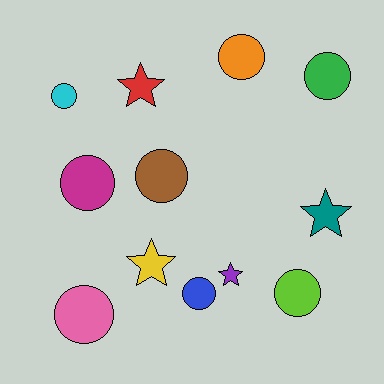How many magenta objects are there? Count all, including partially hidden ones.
There is 1 magenta object.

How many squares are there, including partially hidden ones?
There are no squares.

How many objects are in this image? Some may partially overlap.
There are 12 objects.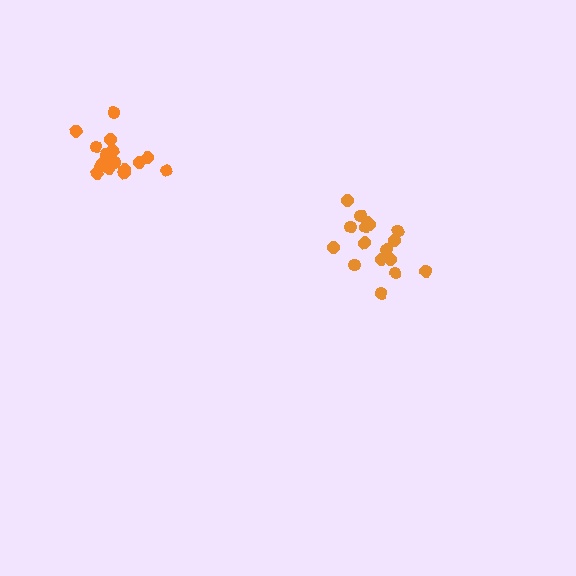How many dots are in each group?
Group 1: 17 dots, Group 2: 17 dots (34 total).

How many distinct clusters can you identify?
There are 2 distinct clusters.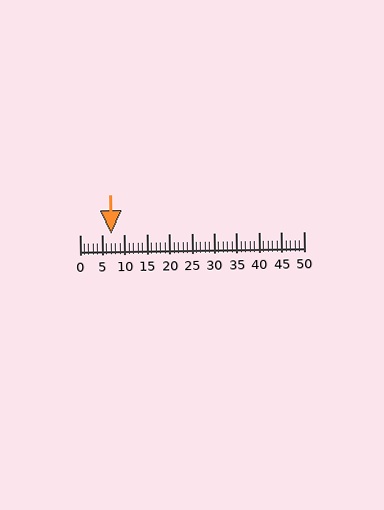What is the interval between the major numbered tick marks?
The major tick marks are spaced 5 units apart.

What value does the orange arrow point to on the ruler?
The orange arrow points to approximately 7.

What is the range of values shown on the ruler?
The ruler shows values from 0 to 50.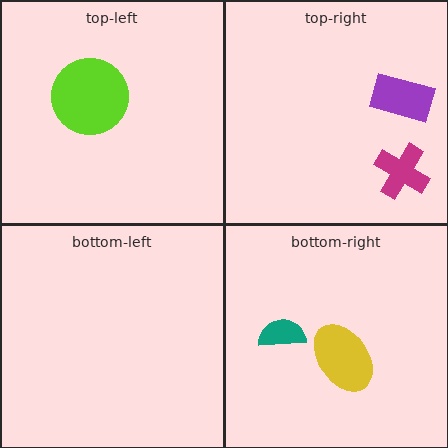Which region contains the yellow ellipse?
The bottom-right region.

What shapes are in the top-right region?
The magenta cross, the purple rectangle.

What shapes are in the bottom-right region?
The yellow ellipse, the teal semicircle.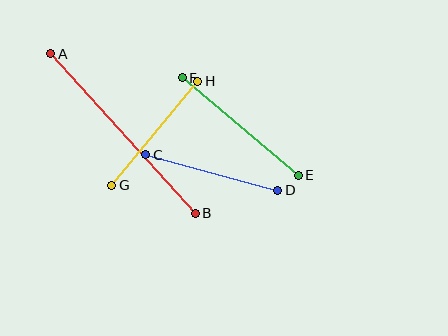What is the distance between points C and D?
The distance is approximately 136 pixels.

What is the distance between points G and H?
The distance is approximately 135 pixels.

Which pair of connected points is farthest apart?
Points A and B are farthest apart.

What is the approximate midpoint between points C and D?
The midpoint is at approximately (212, 172) pixels.